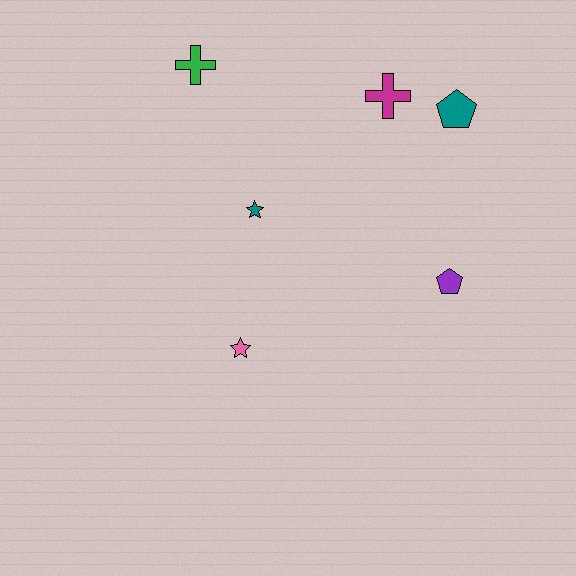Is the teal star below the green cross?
Yes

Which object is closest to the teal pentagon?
The magenta cross is closest to the teal pentagon.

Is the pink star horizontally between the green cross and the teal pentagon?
Yes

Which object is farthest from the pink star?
The teal pentagon is farthest from the pink star.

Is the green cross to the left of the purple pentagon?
Yes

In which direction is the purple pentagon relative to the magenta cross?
The purple pentagon is below the magenta cross.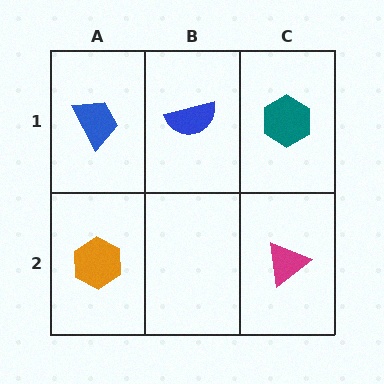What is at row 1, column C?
A teal hexagon.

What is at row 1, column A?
A blue trapezoid.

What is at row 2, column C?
A magenta triangle.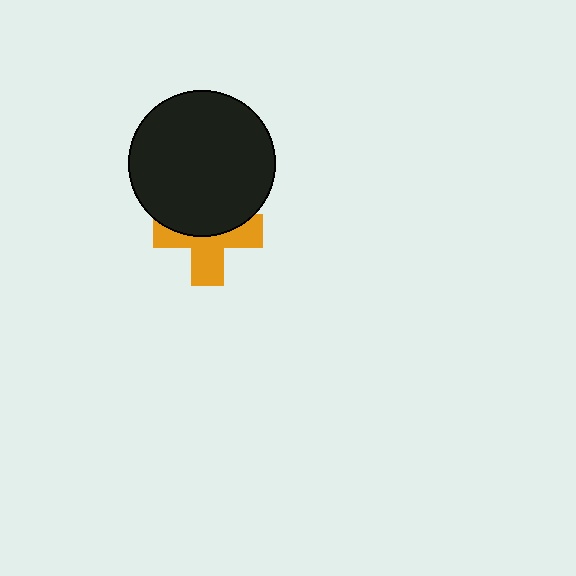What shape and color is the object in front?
The object in front is a black circle.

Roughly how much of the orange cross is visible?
About half of it is visible (roughly 52%).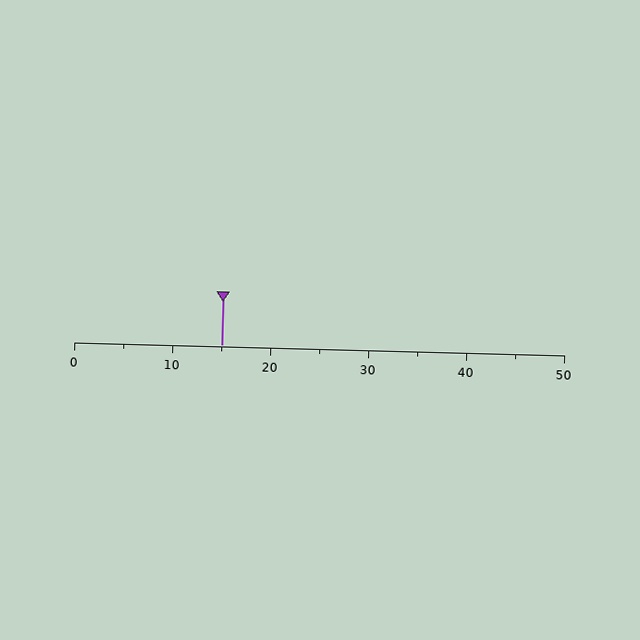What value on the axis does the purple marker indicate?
The marker indicates approximately 15.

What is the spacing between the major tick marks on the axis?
The major ticks are spaced 10 apart.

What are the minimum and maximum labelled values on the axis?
The axis runs from 0 to 50.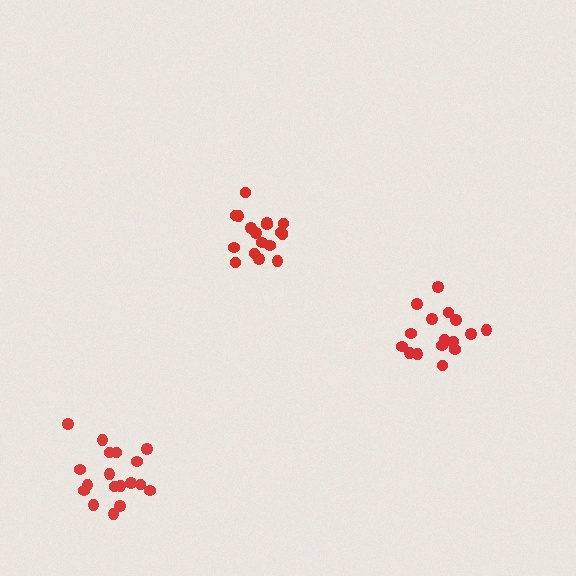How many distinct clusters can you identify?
There are 3 distinct clusters.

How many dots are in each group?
Group 1: 18 dots, Group 2: 18 dots, Group 3: 17 dots (53 total).